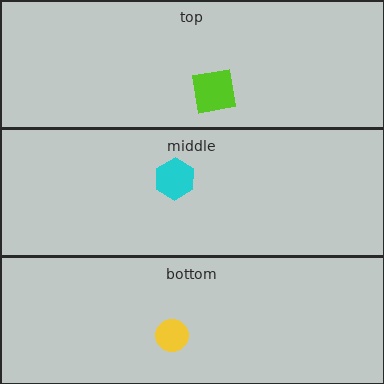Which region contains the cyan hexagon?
The middle region.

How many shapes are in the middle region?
1.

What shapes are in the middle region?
The cyan hexagon.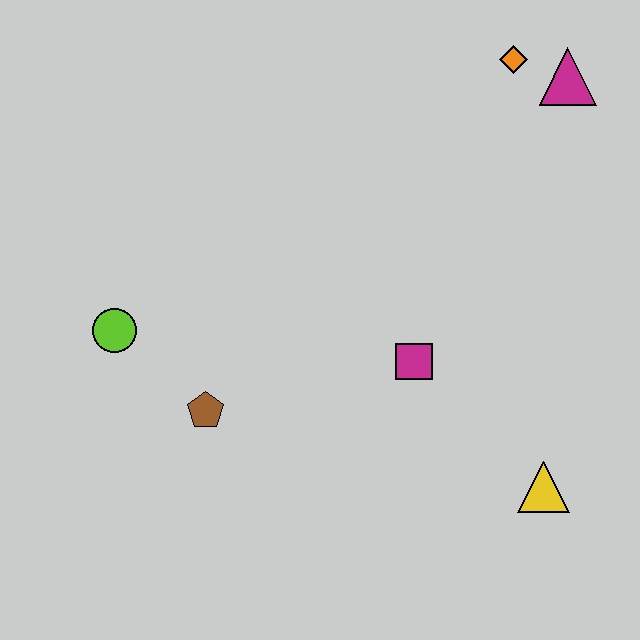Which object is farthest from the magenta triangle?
The lime circle is farthest from the magenta triangle.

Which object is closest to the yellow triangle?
The magenta square is closest to the yellow triangle.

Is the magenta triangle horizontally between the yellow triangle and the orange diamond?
No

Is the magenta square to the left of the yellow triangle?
Yes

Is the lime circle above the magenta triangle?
No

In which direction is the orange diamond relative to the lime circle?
The orange diamond is to the right of the lime circle.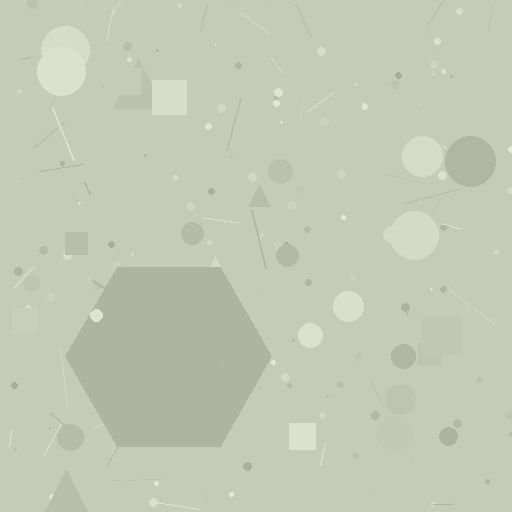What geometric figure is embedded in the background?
A hexagon is embedded in the background.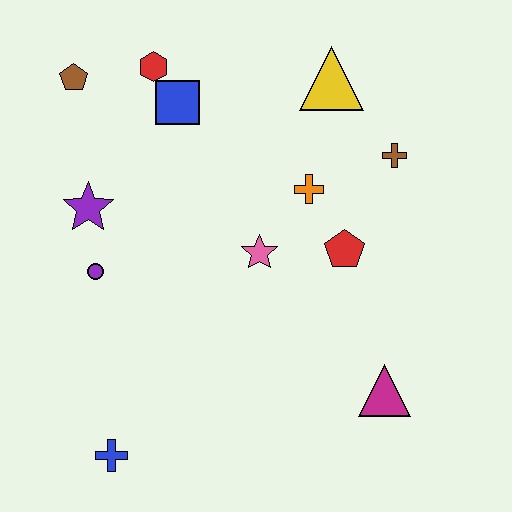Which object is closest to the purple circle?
The purple star is closest to the purple circle.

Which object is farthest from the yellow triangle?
The blue cross is farthest from the yellow triangle.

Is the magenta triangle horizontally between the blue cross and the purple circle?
No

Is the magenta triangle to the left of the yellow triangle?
No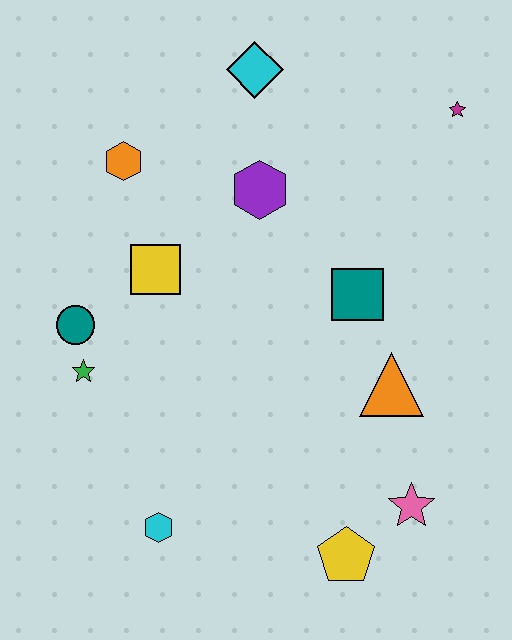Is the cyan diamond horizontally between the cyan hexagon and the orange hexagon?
No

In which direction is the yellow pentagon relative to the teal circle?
The yellow pentagon is to the right of the teal circle.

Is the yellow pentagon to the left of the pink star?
Yes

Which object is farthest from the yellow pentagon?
The cyan diamond is farthest from the yellow pentagon.